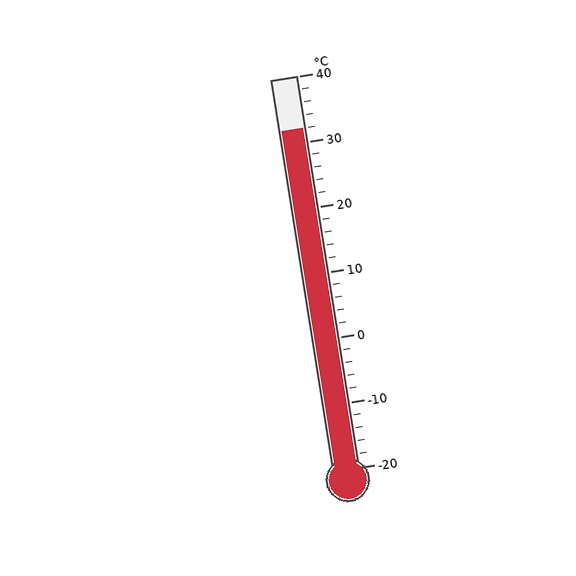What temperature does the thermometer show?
The thermometer shows approximately 32°C.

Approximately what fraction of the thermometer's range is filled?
The thermometer is filled to approximately 85% of its range.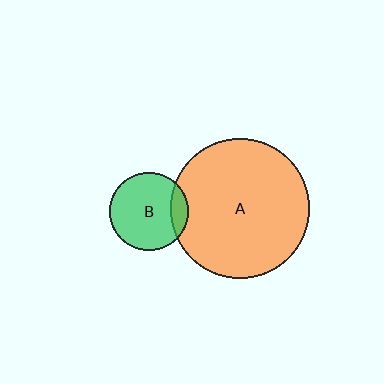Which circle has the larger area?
Circle A (orange).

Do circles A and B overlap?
Yes.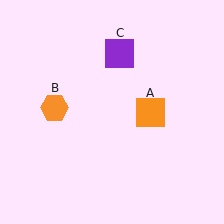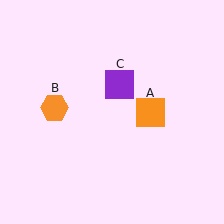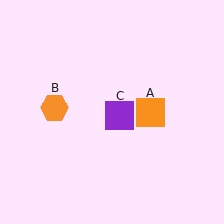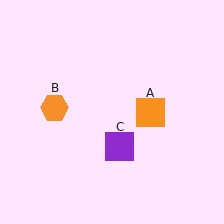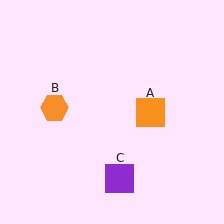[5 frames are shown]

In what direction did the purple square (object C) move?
The purple square (object C) moved down.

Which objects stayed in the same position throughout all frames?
Orange square (object A) and orange hexagon (object B) remained stationary.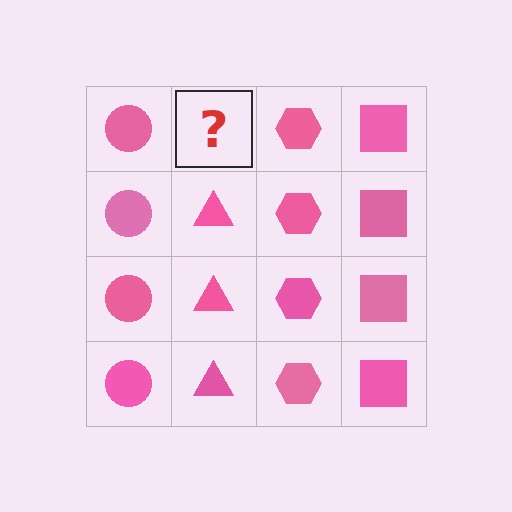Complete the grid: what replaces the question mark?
The question mark should be replaced with a pink triangle.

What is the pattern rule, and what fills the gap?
The rule is that each column has a consistent shape. The gap should be filled with a pink triangle.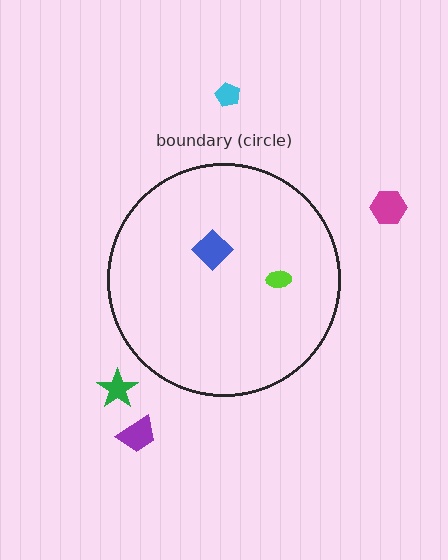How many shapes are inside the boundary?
2 inside, 4 outside.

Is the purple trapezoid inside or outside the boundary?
Outside.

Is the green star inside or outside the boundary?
Outside.